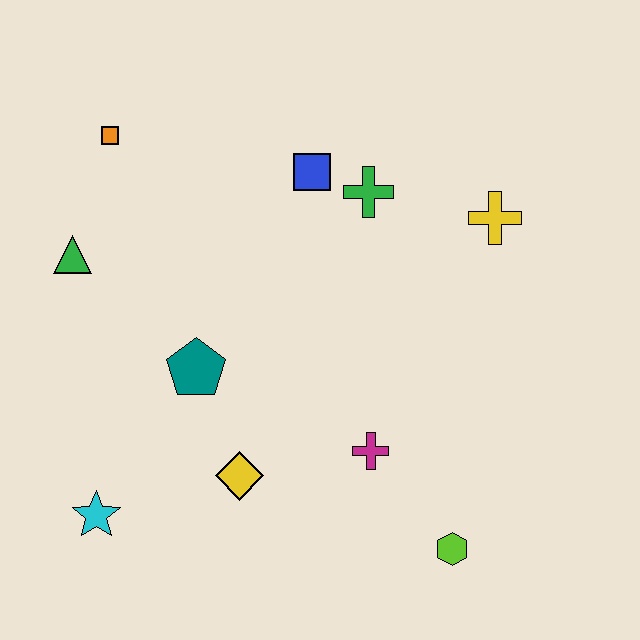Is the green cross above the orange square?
No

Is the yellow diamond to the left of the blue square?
Yes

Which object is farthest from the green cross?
The cyan star is farthest from the green cross.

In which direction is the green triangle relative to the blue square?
The green triangle is to the left of the blue square.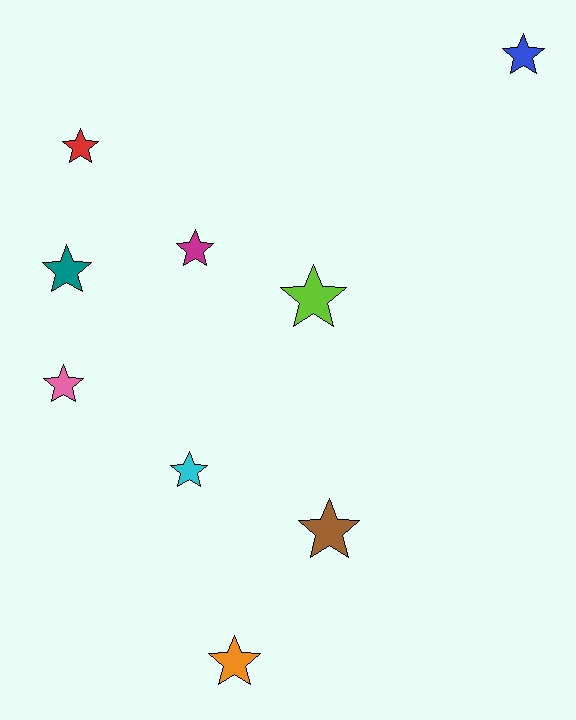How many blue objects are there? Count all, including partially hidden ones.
There is 1 blue object.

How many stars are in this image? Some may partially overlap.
There are 9 stars.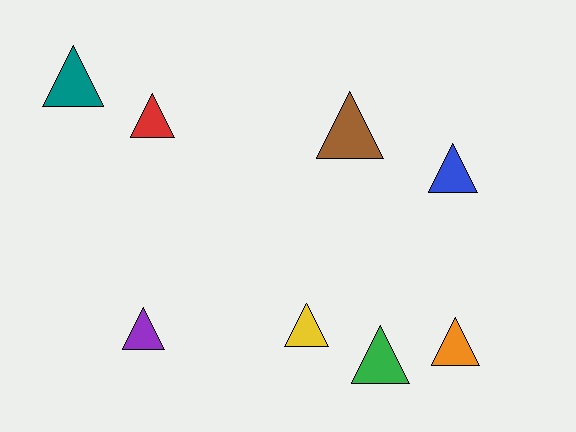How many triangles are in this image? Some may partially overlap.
There are 8 triangles.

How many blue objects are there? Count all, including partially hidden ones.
There is 1 blue object.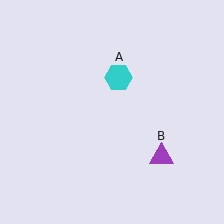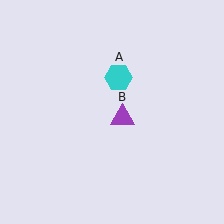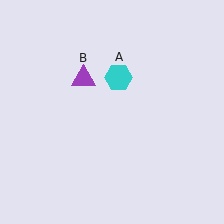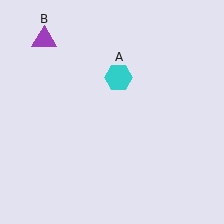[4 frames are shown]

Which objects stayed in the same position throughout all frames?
Cyan hexagon (object A) remained stationary.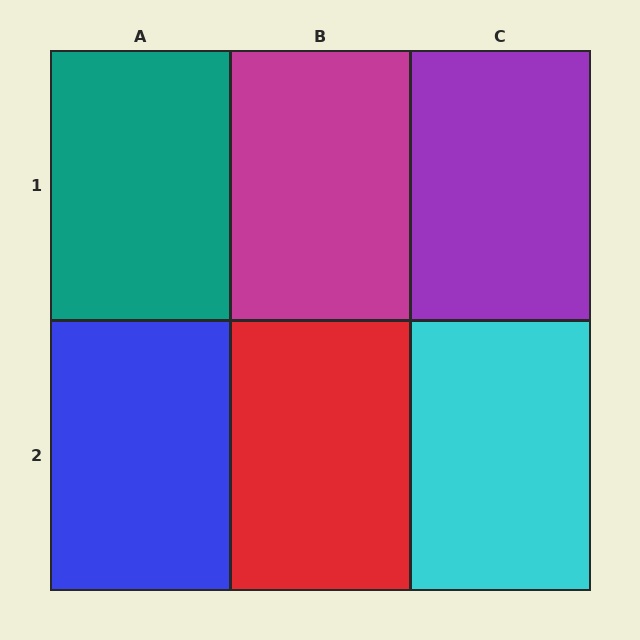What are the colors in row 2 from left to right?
Blue, red, cyan.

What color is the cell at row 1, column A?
Teal.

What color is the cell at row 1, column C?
Purple.